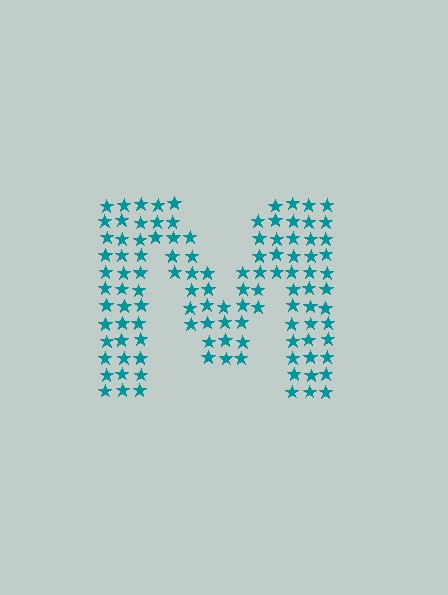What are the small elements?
The small elements are stars.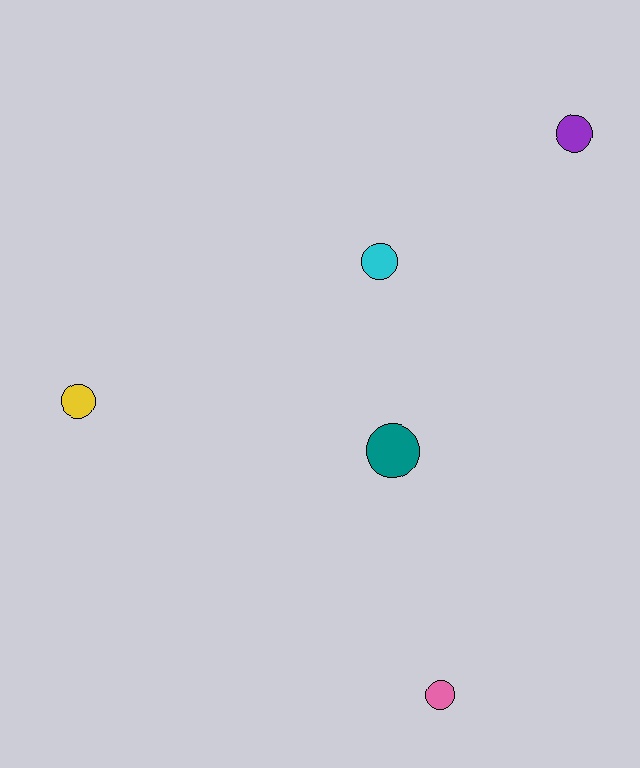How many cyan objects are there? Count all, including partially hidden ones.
There is 1 cyan object.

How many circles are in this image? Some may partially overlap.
There are 5 circles.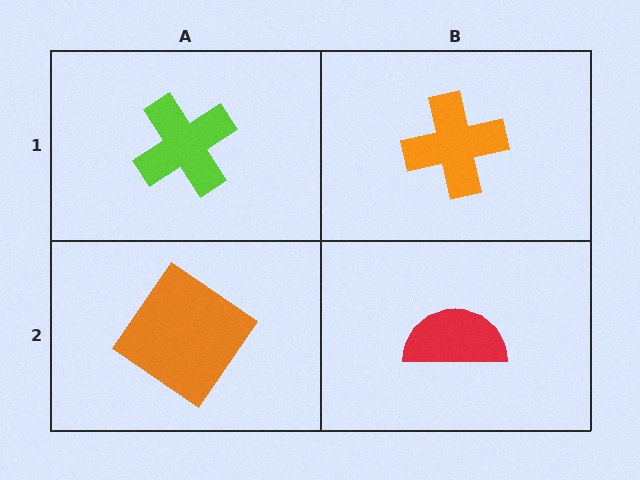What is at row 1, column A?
A lime cross.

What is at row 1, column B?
An orange cross.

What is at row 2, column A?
An orange diamond.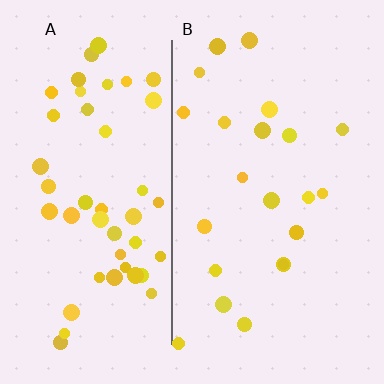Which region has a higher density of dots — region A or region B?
A (the left).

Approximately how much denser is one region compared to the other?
Approximately 2.2× — region A over region B.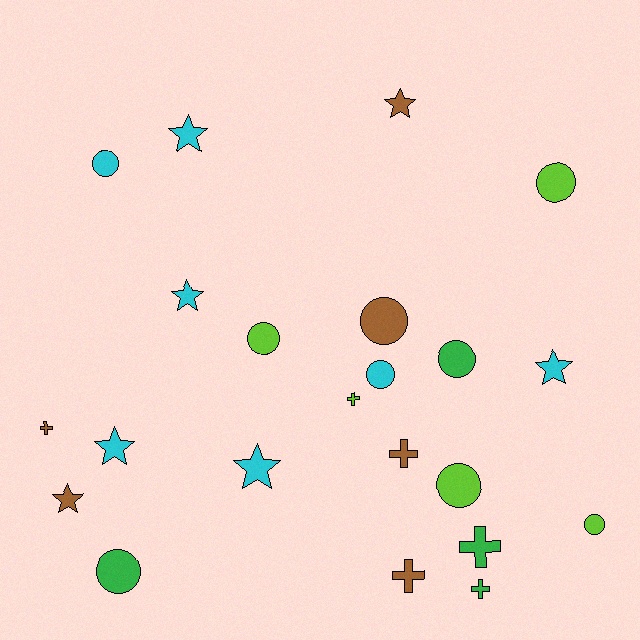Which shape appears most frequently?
Circle, with 9 objects.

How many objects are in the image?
There are 22 objects.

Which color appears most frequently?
Cyan, with 7 objects.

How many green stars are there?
There are no green stars.